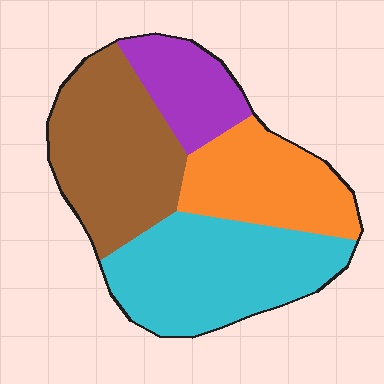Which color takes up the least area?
Purple, at roughly 15%.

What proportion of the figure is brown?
Brown covers roughly 30% of the figure.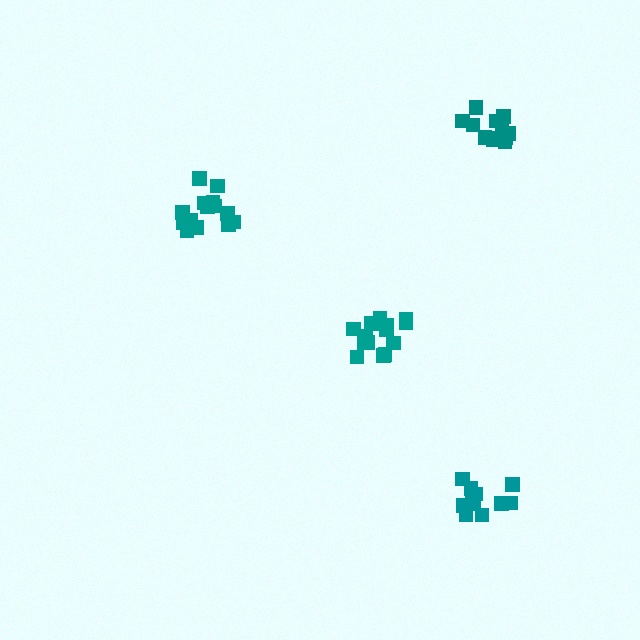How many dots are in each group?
Group 1: 14 dots, Group 2: 13 dots, Group 3: 14 dots, Group 4: 12 dots (53 total).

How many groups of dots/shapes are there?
There are 4 groups.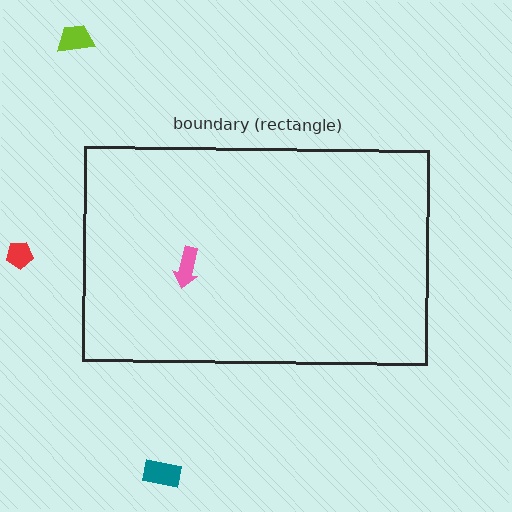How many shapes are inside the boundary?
1 inside, 3 outside.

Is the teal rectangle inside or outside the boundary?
Outside.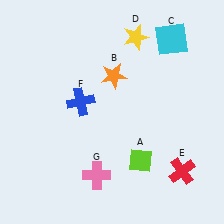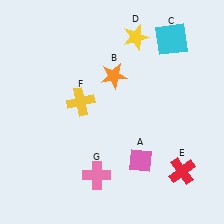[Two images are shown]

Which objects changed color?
A changed from lime to pink. F changed from blue to yellow.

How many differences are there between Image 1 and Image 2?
There are 2 differences between the two images.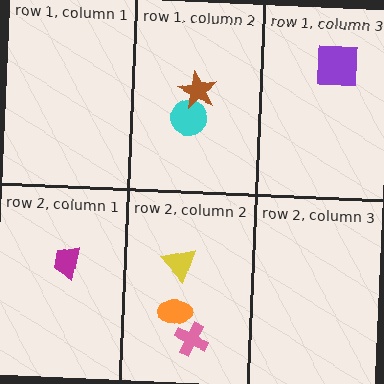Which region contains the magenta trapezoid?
The row 2, column 1 region.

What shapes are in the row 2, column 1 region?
The magenta trapezoid.